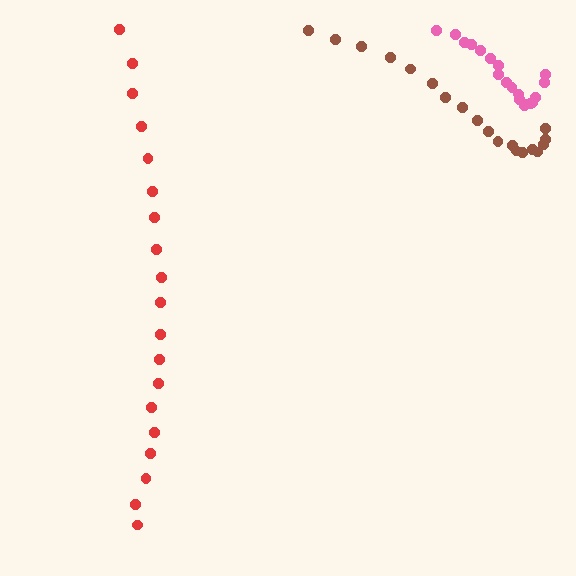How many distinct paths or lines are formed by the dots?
There are 3 distinct paths.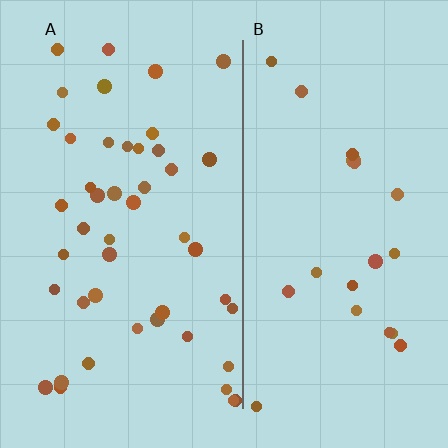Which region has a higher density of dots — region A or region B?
A (the left).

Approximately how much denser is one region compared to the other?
Approximately 2.2× — region A over region B.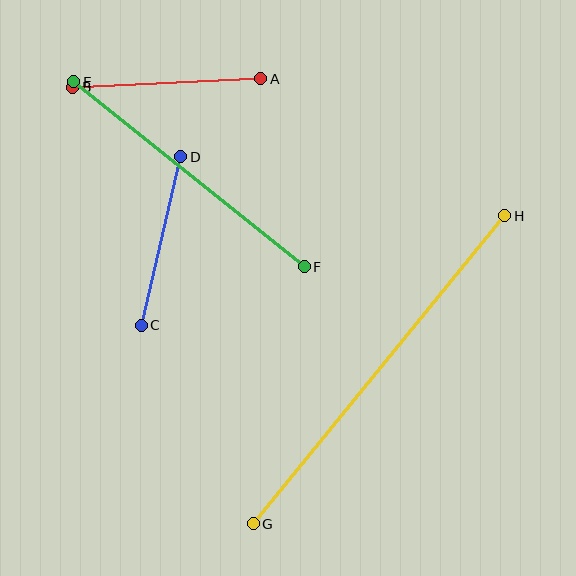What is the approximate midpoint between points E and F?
The midpoint is at approximately (189, 174) pixels.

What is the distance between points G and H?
The distance is approximately 398 pixels.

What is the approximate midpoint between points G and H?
The midpoint is at approximately (379, 370) pixels.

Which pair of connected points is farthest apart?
Points G and H are farthest apart.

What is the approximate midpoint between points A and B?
The midpoint is at approximately (167, 83) pixels.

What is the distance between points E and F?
The distance is approximately 296 pixels.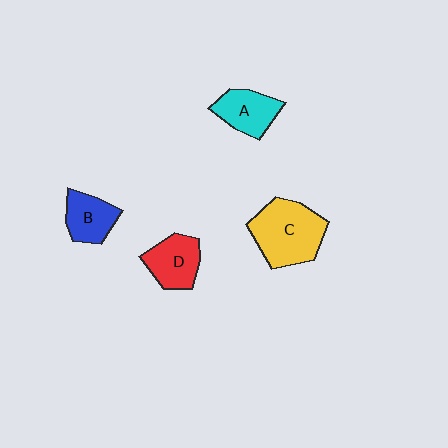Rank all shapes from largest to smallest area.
From largest to smallest: C (yellow), D (red), A (cyan), B (blue).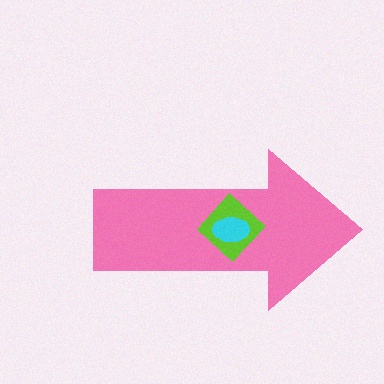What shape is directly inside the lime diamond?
The cyan ellipse.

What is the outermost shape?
The pink arrow.